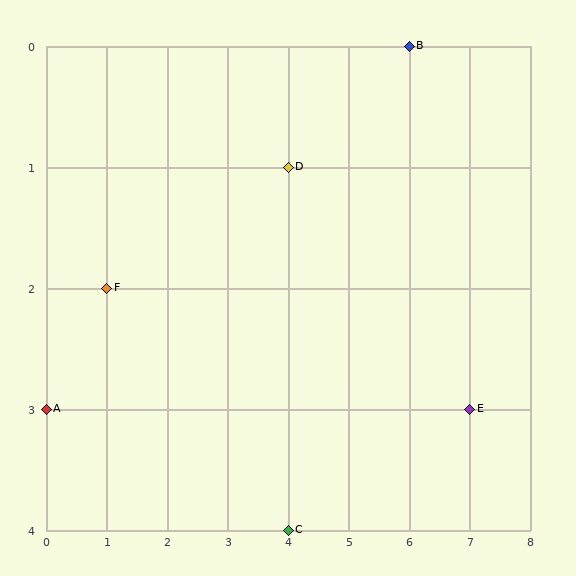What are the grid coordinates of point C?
Point C is at grid coordinates (4, 4).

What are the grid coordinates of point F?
Point F is at grid coordinates (1, 2).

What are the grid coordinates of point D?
Point D is at grid coordinates (4, 1).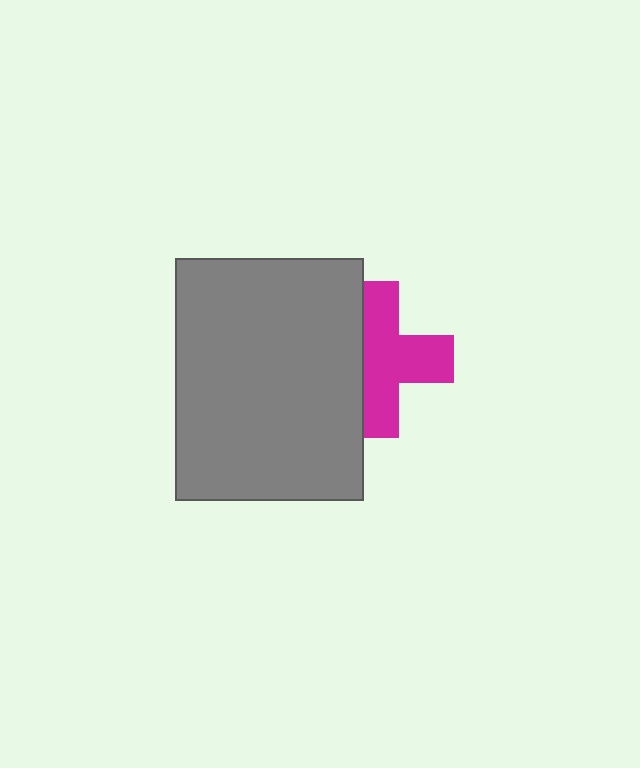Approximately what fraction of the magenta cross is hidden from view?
Roughly 36% of the magenta cross is hidden behind the gray rectangle.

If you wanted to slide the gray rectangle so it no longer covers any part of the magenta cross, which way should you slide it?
Slide it left — that is the most direct way to separate the two shapes.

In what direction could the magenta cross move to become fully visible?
The magenta cross could move right. That would shift it out from behind the gray rectangle entirely.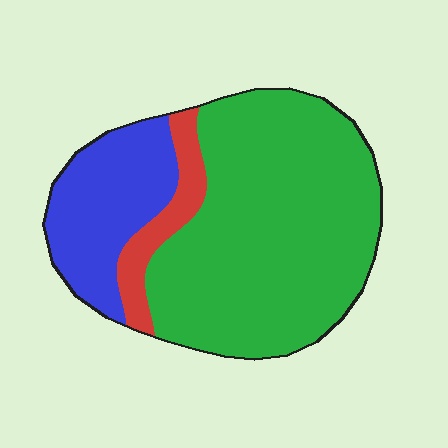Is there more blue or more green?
Green.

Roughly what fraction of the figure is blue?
Blue covers around 25% of the figure.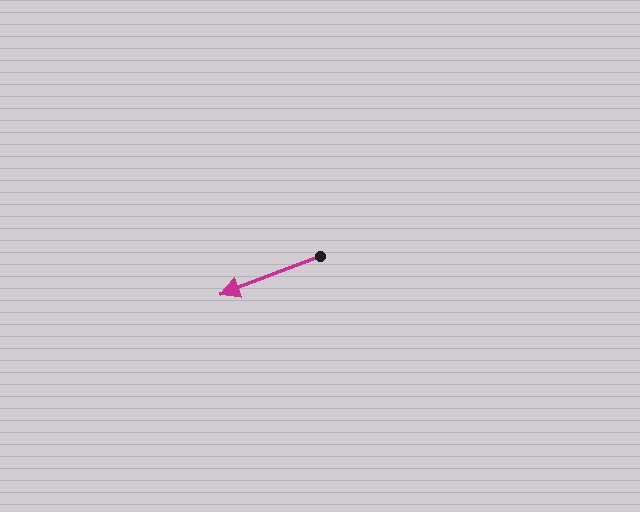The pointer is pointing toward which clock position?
Roughly 8 o'clock.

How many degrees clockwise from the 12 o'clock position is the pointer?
Approximately 249 degrees.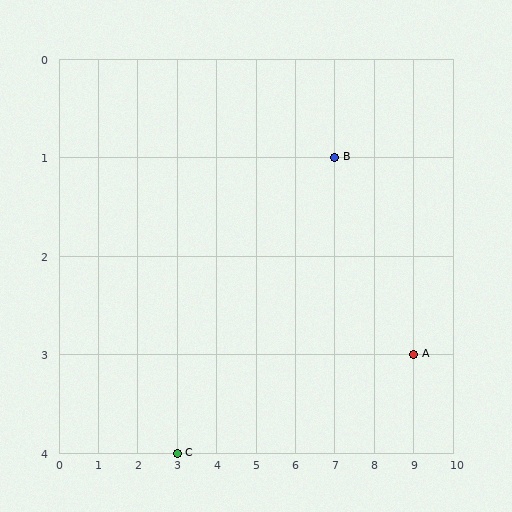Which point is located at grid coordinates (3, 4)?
Point C is at (3, 4).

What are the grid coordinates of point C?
Point C is at grid coordinates (3, 4).